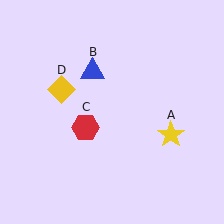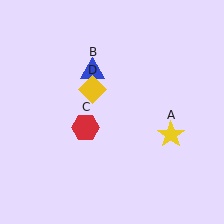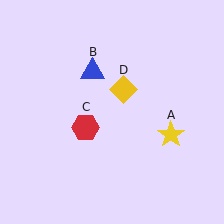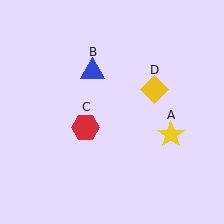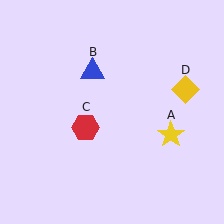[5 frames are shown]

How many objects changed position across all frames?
1 object changed position: yellow diamond (object D).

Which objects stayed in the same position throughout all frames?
Yellow star (object A) and blue triangle (object B) and red hexagon (object C) remained stationary.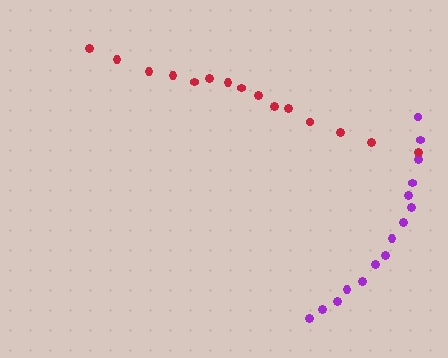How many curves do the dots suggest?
There are 2 distinct paths.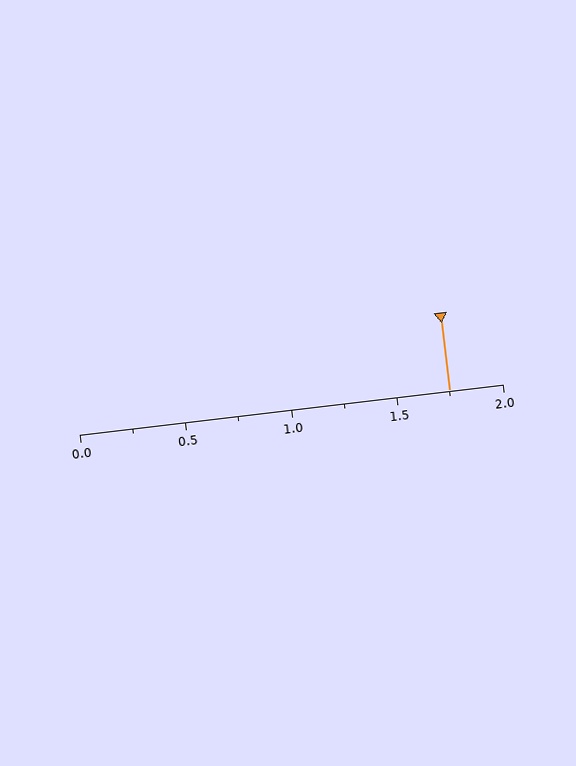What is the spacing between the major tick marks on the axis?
The major ticks are spaced 0.5 apart.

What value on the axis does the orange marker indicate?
The marker indicates approximately 1.75.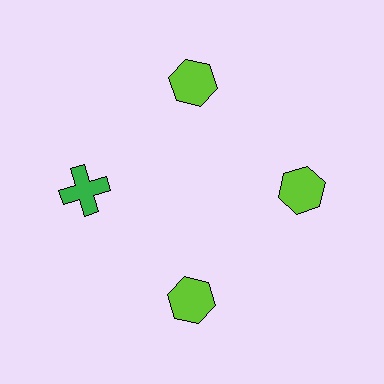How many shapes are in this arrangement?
There are 4 shapes arranged in a ring pattern.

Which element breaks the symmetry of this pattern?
The green cross at roughly the 9 o'clock position breaks the symmetry. All other shapes are lime hexagons.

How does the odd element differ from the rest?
It differs in both color (green instead of lime) and shape (cross instead of hexagon).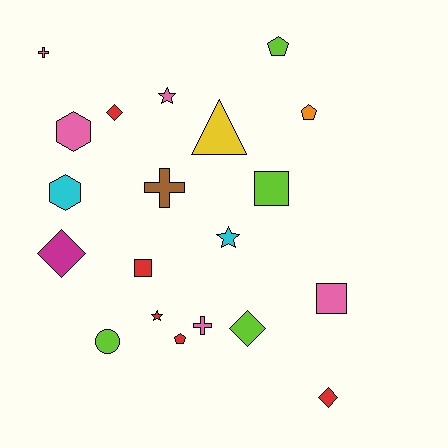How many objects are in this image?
There are 20 objects.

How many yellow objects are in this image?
There is 1 yellow object.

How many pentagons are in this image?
There are 3 pentagons.